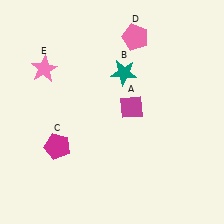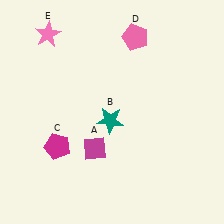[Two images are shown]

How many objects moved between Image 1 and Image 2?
3 objects moved between the two images.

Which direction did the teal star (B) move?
The teal star (B) moved down.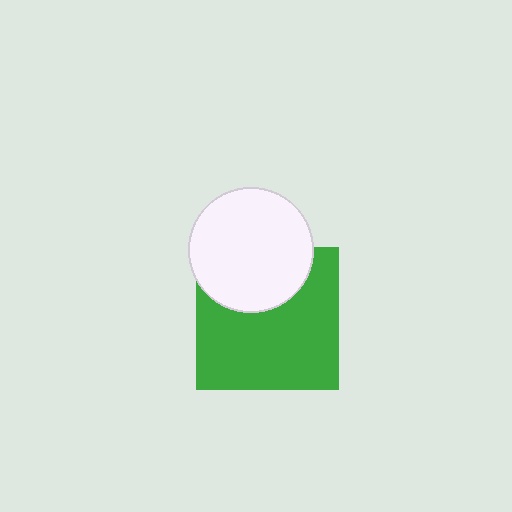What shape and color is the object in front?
The object in front is a white circle.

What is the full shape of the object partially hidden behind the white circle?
The partially hidden object is a green square.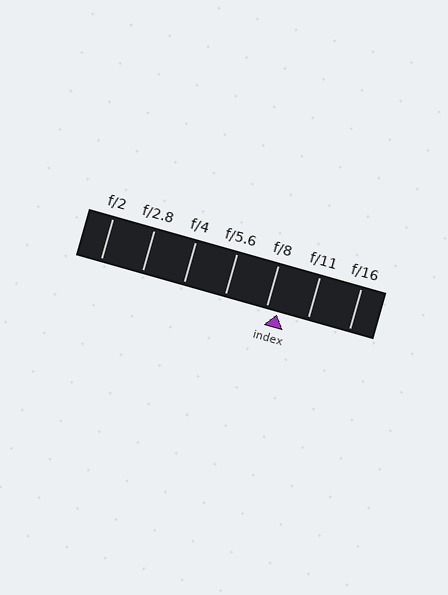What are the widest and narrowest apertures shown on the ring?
The widest aperture shown is f/2 and the narrowest is f/16.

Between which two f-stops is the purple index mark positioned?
The index mark is between f/8 and f/11.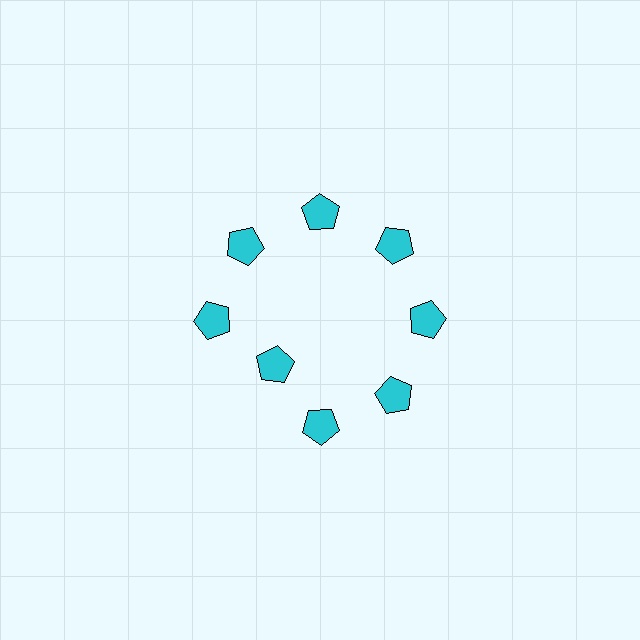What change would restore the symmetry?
The symmetry would be restored by moving it outward, back onto the ring so that all 8 pentagons sit at equal angles and equal distance from the center.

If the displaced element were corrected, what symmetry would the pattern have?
It would have 8-fold rotational symmetry — the pattern would map onto itself every 45 degrees.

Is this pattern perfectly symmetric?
No. The 8 cyan pentagons are arranged in a ring, but one element near the 8 o'clock position is pulled inward toward the center, breaking the 8-fold rotational symmetry.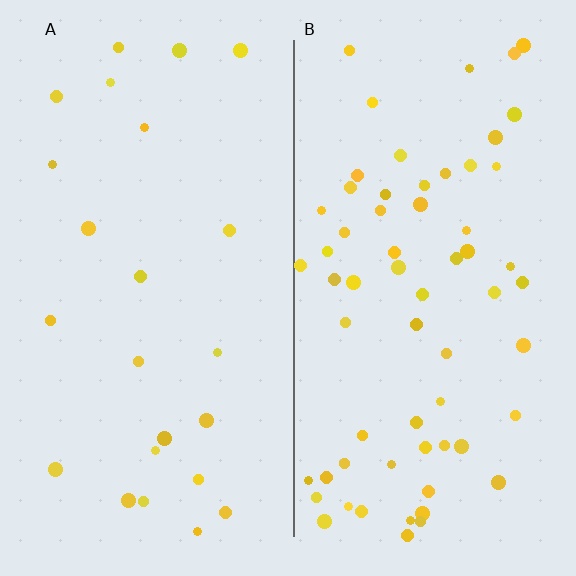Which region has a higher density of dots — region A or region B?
B (the right).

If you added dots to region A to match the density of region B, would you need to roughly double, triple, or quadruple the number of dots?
Approximately triple.